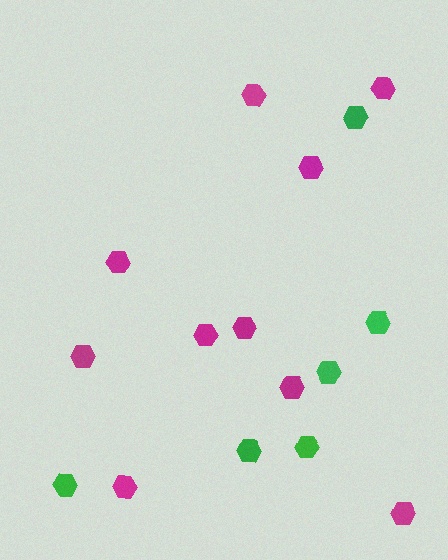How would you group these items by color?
There are 2 groups: one group of green hexagons (6) and one group of magenta hexagons (10).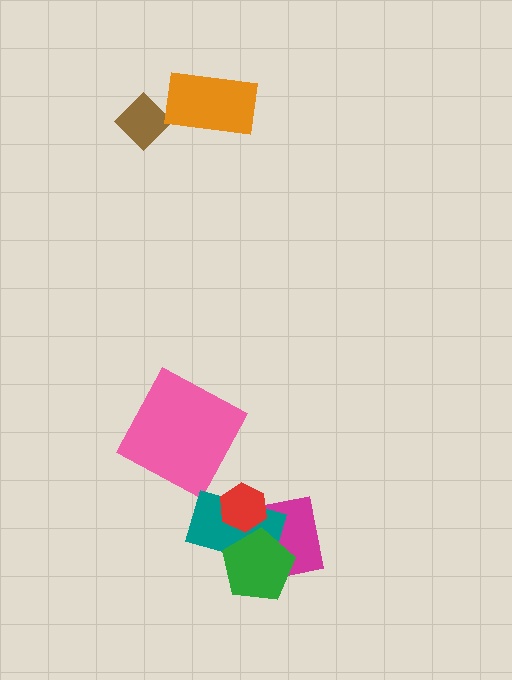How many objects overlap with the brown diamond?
0 objects overlap with the brown diamond.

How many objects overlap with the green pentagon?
2 objects overlap with the green pentagon.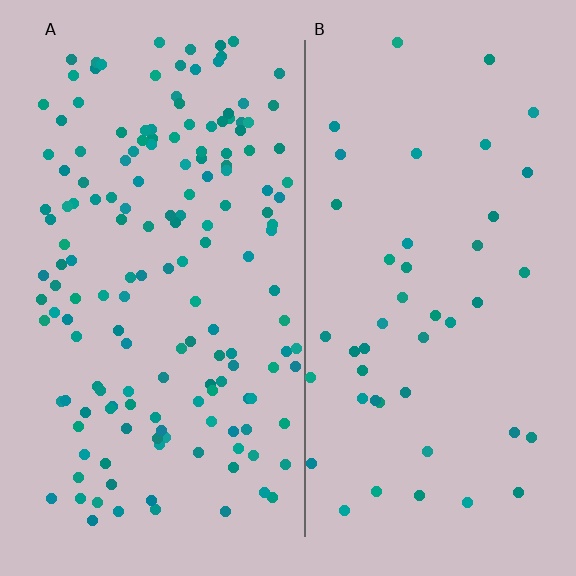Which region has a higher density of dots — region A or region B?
A (the left).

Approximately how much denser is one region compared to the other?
Approximately 3.5× — region A over region B.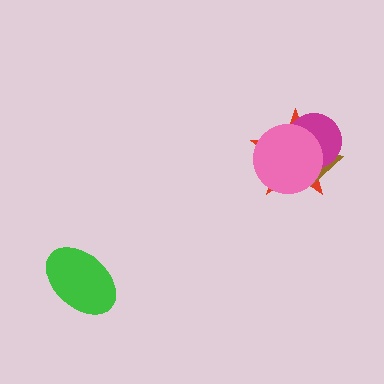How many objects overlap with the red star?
3 objects overlap with the red star.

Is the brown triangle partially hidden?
Yes, it is partially covered by another shape.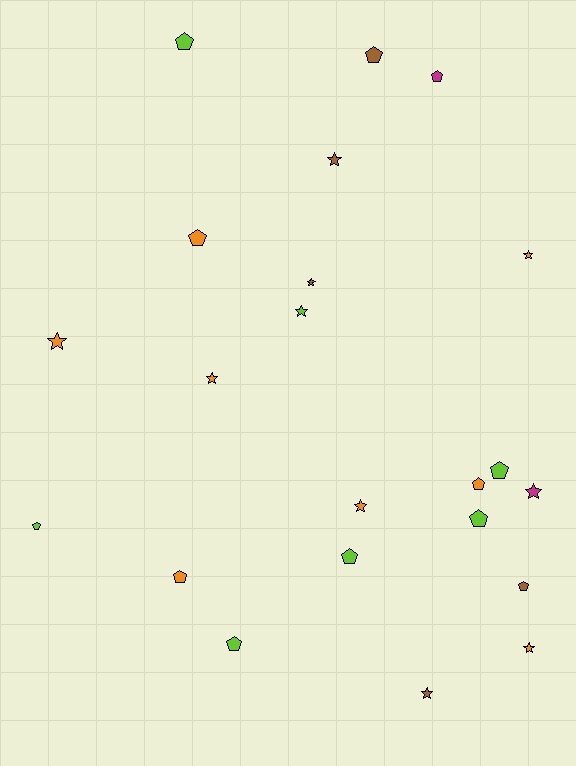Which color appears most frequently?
Orange, with 8 objects.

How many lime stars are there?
There is 1 lime star.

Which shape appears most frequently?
Pentagon, with 12 objects.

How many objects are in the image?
There are 22 objects.